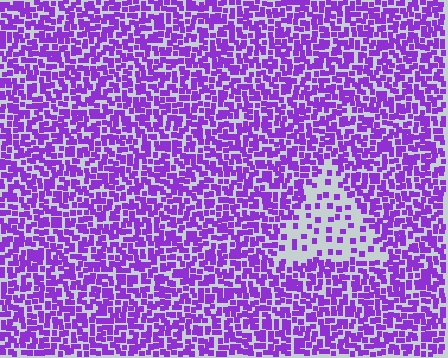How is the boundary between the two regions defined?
The boundary is defined by a change in element density (approximately 3.1x ratio). All elements are the same color, size, and shape.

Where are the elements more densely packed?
The elements are more densely packed outside the triangle boundary.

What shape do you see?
I see a triangle.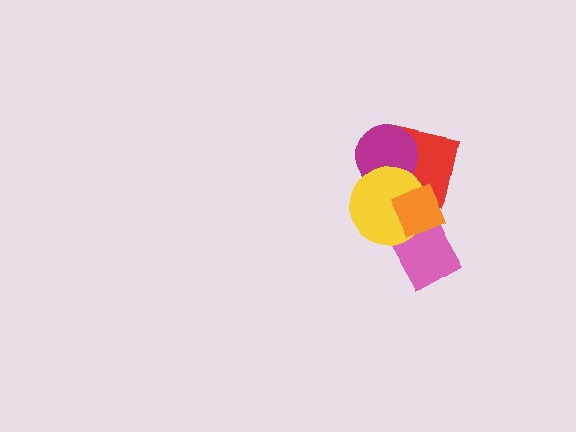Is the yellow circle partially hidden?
Yes, it is partially covered by another shape.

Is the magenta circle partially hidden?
Yes, it is partially covered by another shape.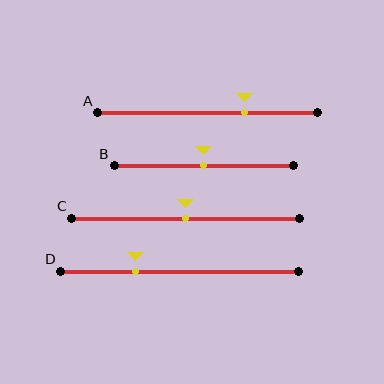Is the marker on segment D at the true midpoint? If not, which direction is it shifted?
No, the marker on segment D is shifted to the left by about 18% of the segment length.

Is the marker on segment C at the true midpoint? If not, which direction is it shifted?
Yes, the marker on segment C is at the true midpoint.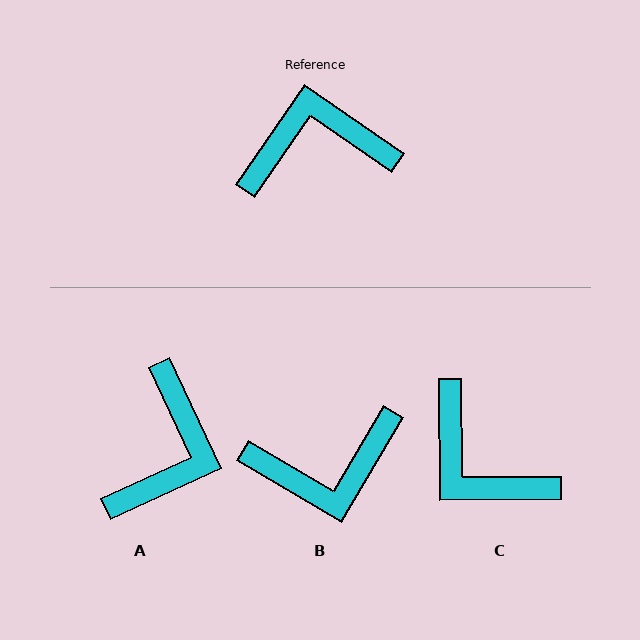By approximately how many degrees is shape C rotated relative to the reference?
Approximately 125 degrees counter-clockwise.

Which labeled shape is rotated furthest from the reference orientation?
B, about 176 degrees away.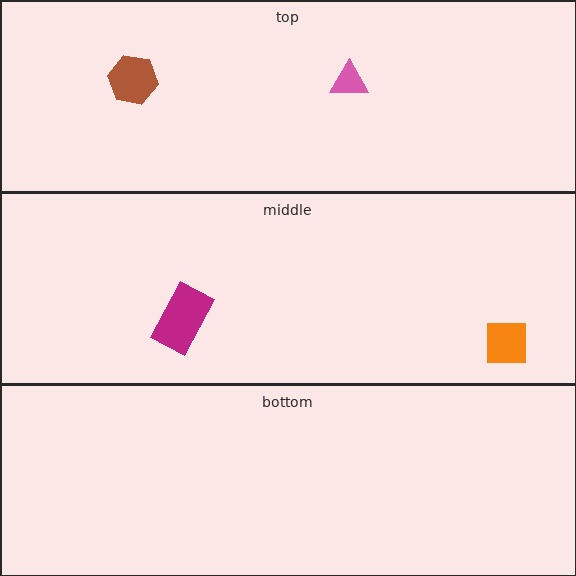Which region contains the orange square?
The middle region.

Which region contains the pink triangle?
The top region.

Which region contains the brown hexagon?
The top region.